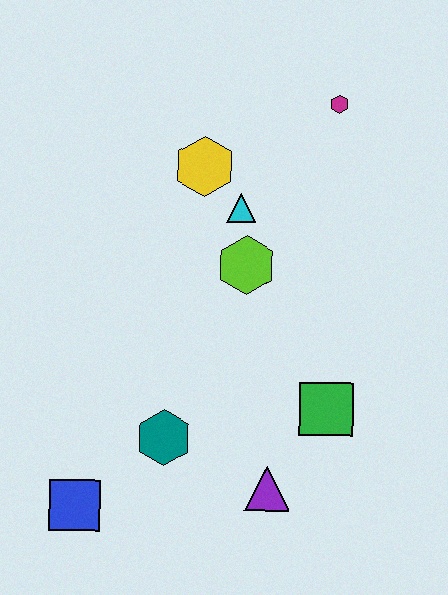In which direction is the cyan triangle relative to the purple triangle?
The cyan triangle is above the purple triangle.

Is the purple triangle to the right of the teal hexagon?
Yes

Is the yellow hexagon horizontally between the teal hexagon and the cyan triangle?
Yes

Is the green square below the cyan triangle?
Yes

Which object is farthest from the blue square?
The magenta hexagon is farthest from the blue square.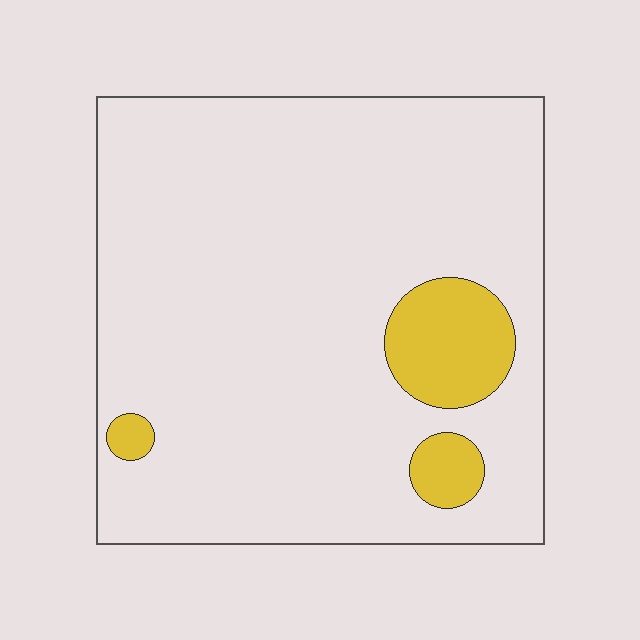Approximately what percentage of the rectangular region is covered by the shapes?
Approximately 10%.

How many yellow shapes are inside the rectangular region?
3.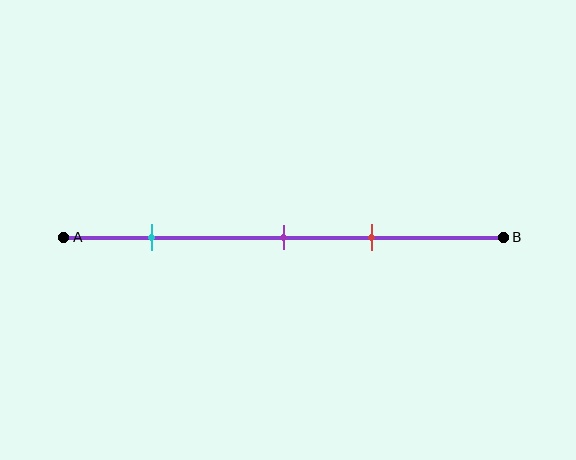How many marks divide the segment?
There are 3 marks dividing the segment.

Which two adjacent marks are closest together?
The purple and red marks are the closest adjacent pair.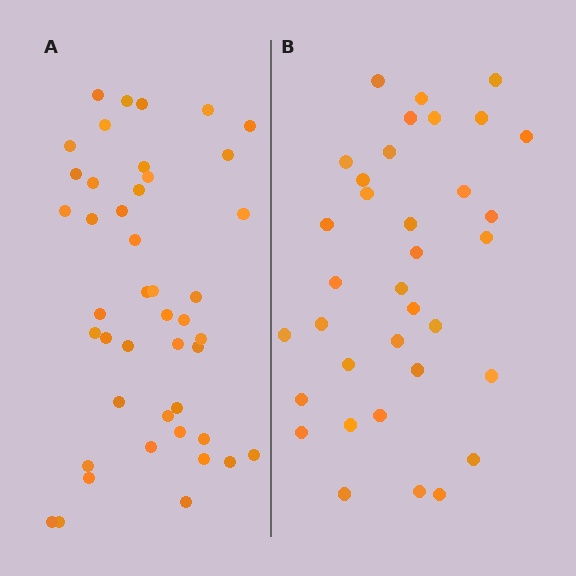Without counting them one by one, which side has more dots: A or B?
Region A (the left region) has more dots.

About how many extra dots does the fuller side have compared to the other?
Region A has roughly 8 or so more dots than region B.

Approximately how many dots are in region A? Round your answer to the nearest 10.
About 40 dots. (The exact count is 44, which rounds to 40.)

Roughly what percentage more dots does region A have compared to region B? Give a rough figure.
About 25% more.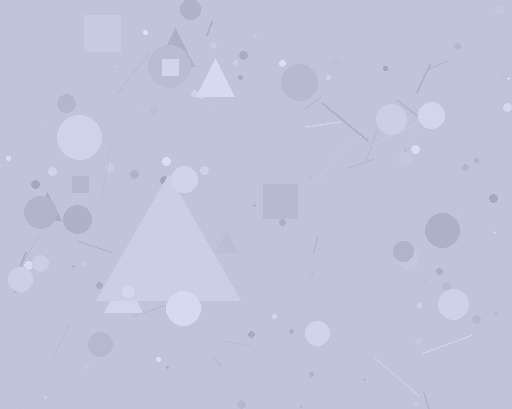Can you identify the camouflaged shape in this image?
The camouflaged shape is a triangle.